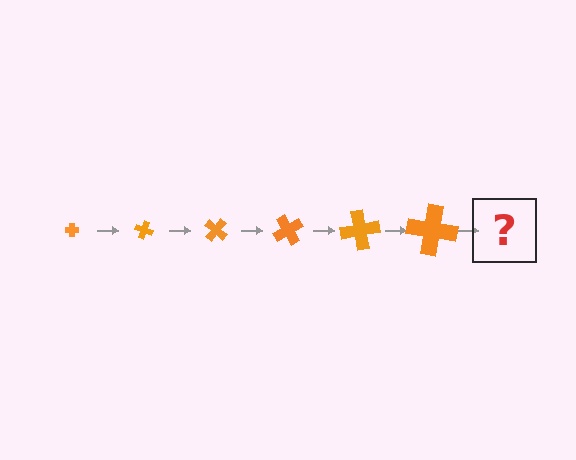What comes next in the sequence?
The next element should be a cross, larger than the previous one and rotated 120 degrees from the start.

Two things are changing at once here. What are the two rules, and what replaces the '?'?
The two rules are that the cross grows larger each step and it rotates 20 degrees each step. The '?' should be a cross, larger than the previous one and rotated 120 degrees from the start.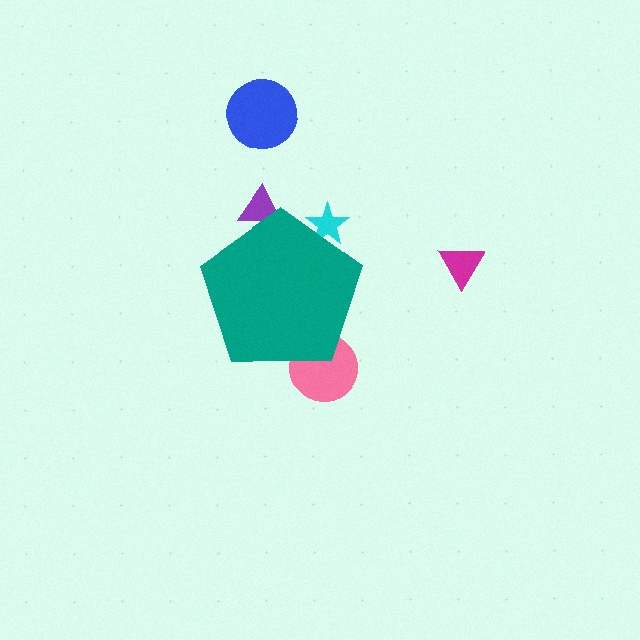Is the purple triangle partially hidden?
Yes, the purple triangle is partially hidden behind the teal pentagon.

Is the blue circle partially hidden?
No, the blue circle is fully visible.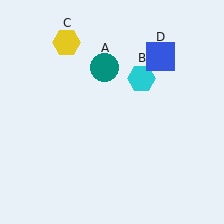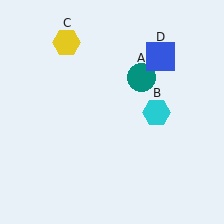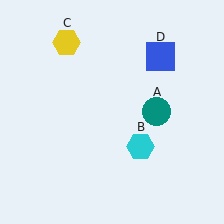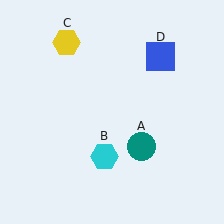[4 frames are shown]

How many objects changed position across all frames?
2 objects changed position: teal circle (object A), cyan hexagon (object B).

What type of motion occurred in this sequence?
The teal circle (object A), cyan hexagon (object B) rotated clockwise around the center of the scene.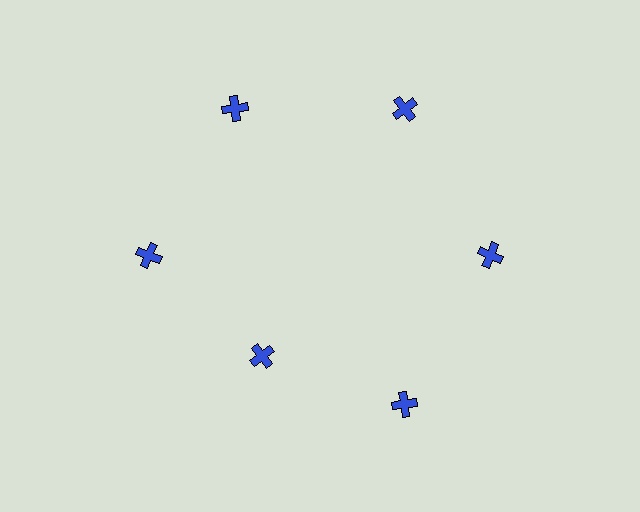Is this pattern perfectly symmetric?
No. The 6 blue crosses are arranged in a ring, but one element near the 7 o'clock position is pulled inward toward the center, breaking the 6-fold rotational symmetry.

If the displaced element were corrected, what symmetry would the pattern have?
It would have 6-fold rotational symmetry — the pattern would map onto itself every 60 degrees.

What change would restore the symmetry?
The symmetry would be restored by moving it outward, back onto the ring so that all 6 crosses sit at equal angles and equal distance from the center.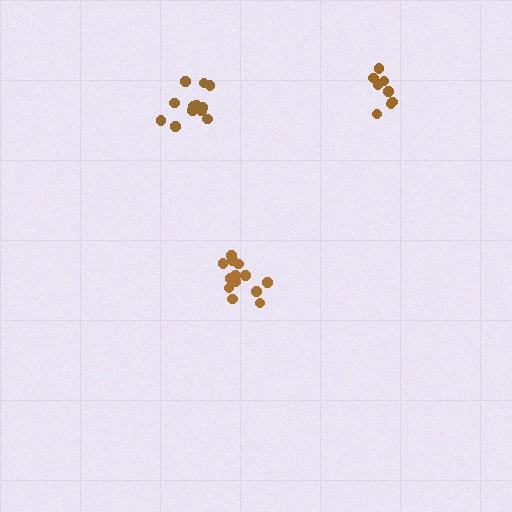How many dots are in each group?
Group 1: 13 dots, Group 2: 12 dots, Group 3: 8 dots (33 total).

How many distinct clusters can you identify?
There are 3 distinct clusters.